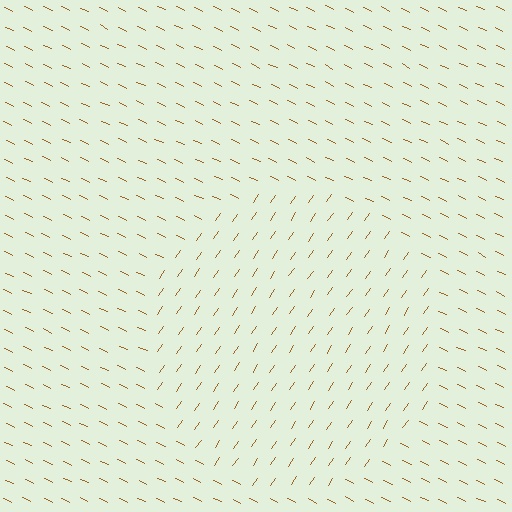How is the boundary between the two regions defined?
The boundary is defined purely by a change in line orientation (approximately 81 degrees difference). All lines are the same color and thickness.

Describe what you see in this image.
The image is filled with small brown line segments. A circle region in the image has lines oriented differently from the surrounding lines, creating a visible texture boundary.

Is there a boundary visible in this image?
Yes, there is a texture boundary formed by a change in line orientation.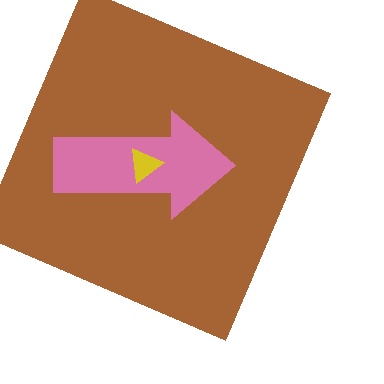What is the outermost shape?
The brown square.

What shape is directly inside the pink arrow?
The yellow triangle.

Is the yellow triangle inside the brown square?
Yes.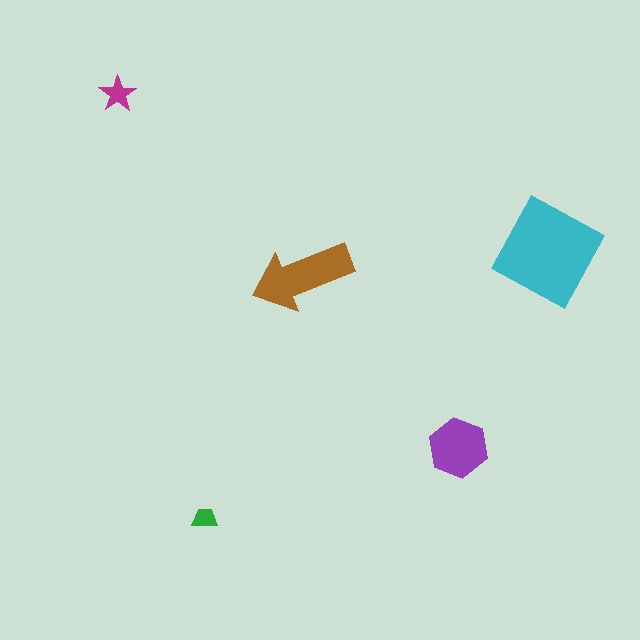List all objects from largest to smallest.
The cyan diamond, the brown arrow, the purple hexagon, the magenta star, the green trapezoid.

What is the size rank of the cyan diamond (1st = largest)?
1st.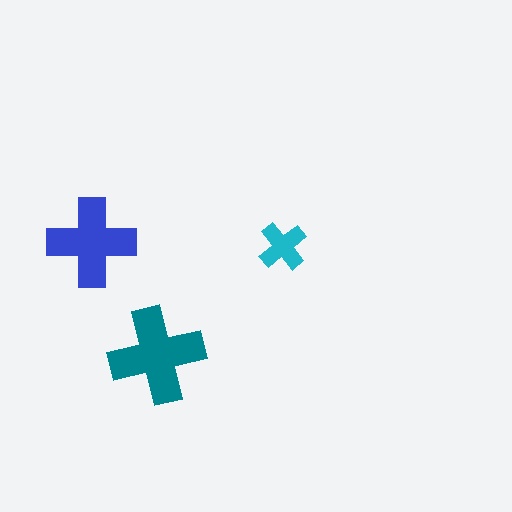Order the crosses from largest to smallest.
the teal one, the blue one, the cyan one.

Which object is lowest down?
The teal cross is bottommost.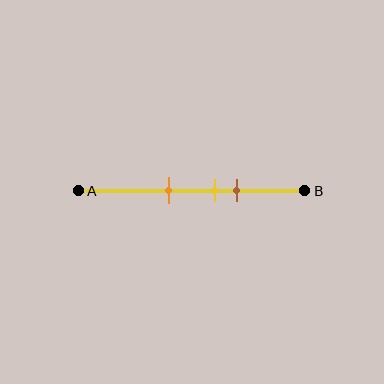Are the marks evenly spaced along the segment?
Yes, the marks are approximately evenly spaced.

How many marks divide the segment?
There are 3 marks dividing the segment.